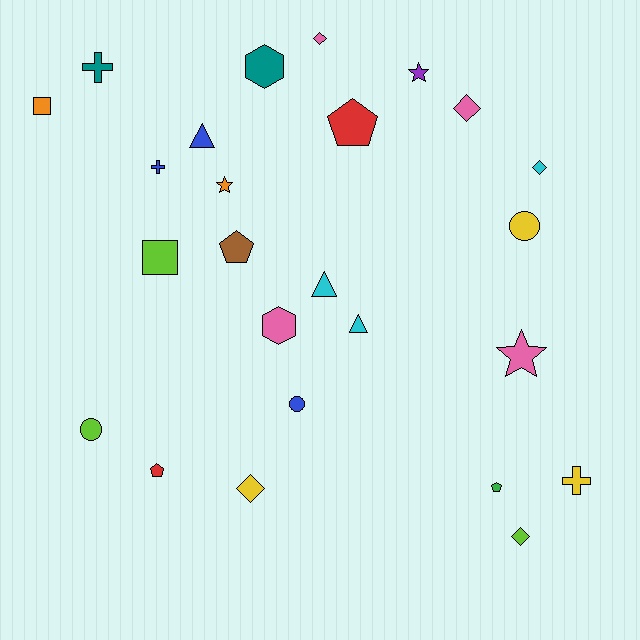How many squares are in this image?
There are 2 squares.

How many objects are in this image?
There are 25 objects.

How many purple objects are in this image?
There is 1 purple object.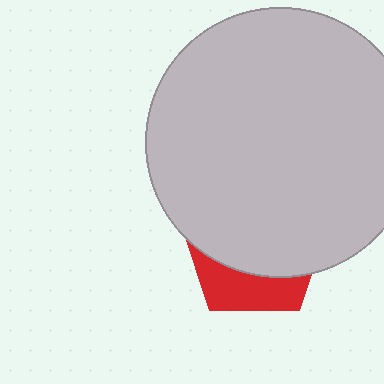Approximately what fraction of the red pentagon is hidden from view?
Roughly 69% of the red pentagon is hidden behind the light gray circle.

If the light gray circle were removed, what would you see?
You would see the complete red pentagon.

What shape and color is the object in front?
The object in front is a light gray circle.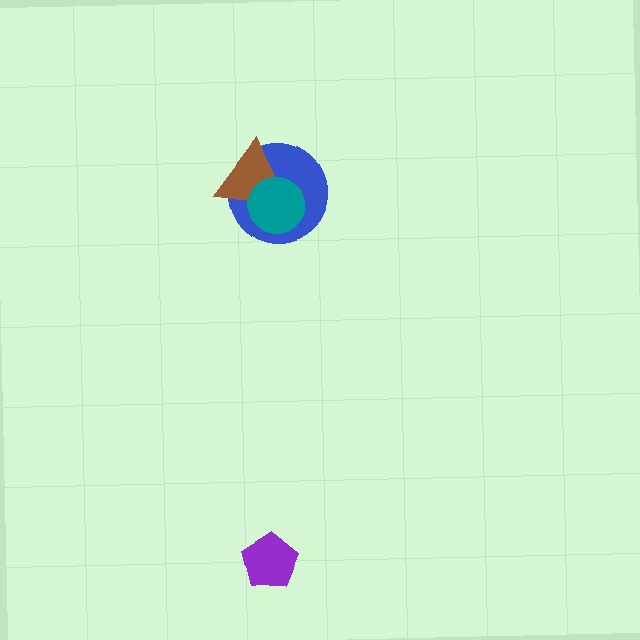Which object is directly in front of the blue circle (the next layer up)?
The brown triangle is directly in front of the blue circle.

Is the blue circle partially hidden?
Yes, it is partially covered by another shape.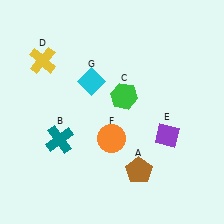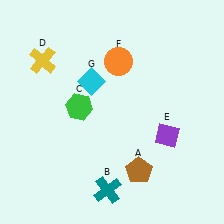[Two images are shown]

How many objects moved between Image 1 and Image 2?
3 objects moved between the two images.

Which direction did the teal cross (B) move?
The teal cross (B) moved down.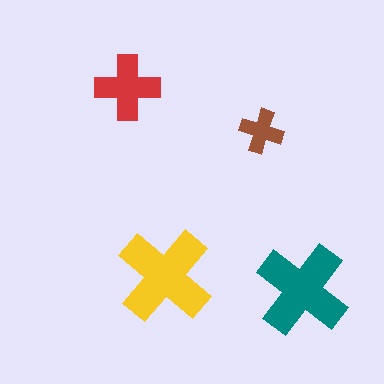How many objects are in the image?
There are 4 objects in the image.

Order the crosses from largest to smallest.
the yellow one, the teal one, the red one, the brown one.